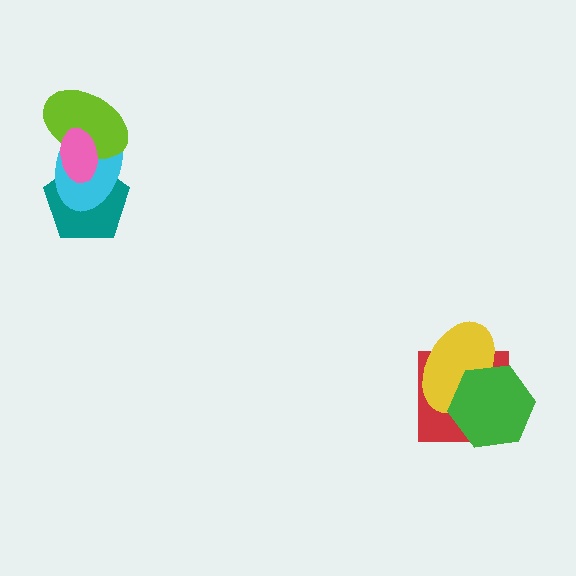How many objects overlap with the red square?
2 objects overlap with the red square.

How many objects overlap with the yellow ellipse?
2 objects overlap with the yellow ellipse.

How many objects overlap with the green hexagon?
2 objects overlap with the green hexagon.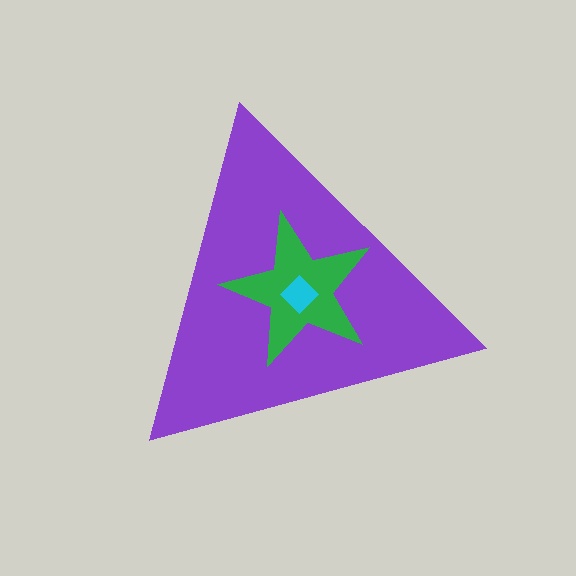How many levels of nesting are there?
3.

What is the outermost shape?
The purple triangle.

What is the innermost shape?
The cyan diamond.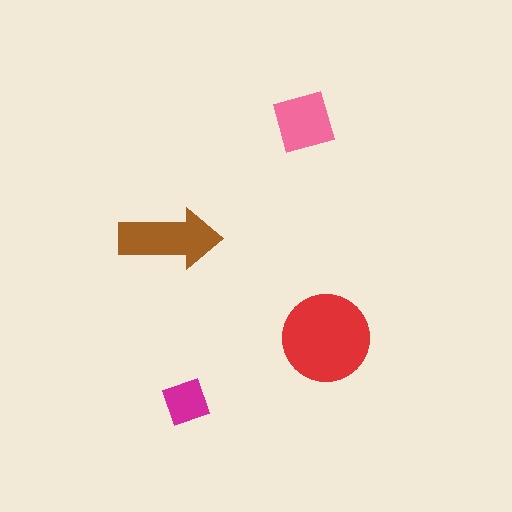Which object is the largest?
The red circle.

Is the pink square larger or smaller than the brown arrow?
Smaller.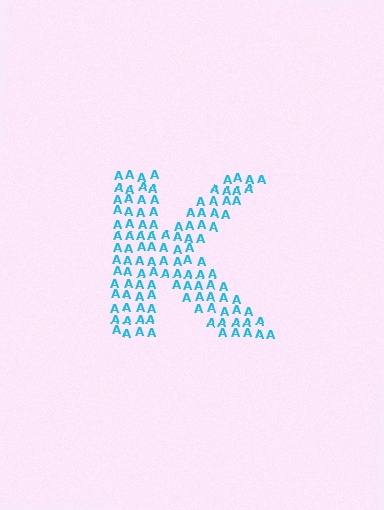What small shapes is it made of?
It is made of small letter A's.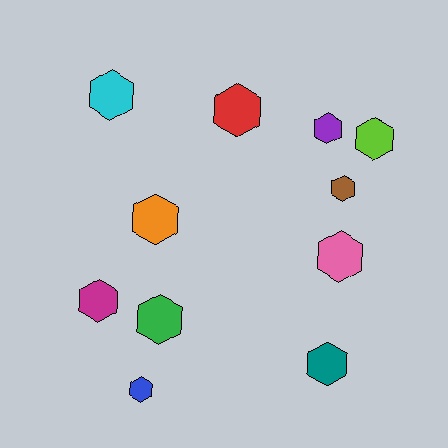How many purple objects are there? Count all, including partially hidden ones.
There is 1 purple object.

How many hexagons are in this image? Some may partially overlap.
There are 11 hexagons.